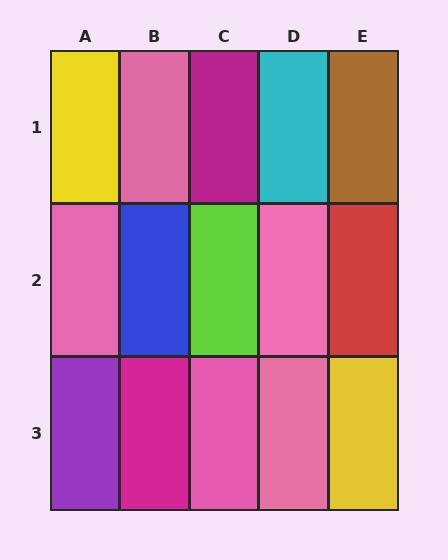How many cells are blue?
1 cell is blue.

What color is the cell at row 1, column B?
Pink.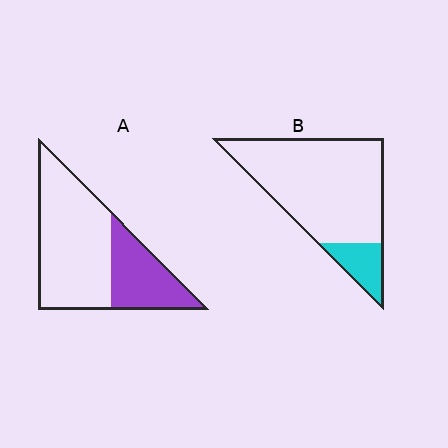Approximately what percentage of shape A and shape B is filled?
A is approximately 35% and B is approximately 15%.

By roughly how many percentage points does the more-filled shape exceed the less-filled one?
By roughly 20 percentage points (A over B).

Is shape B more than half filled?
No.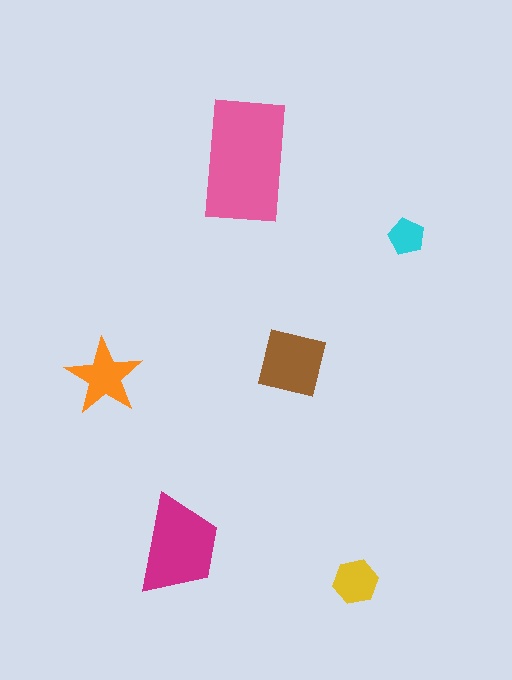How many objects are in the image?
There are 6 objects in the image.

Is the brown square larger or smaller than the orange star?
Larger.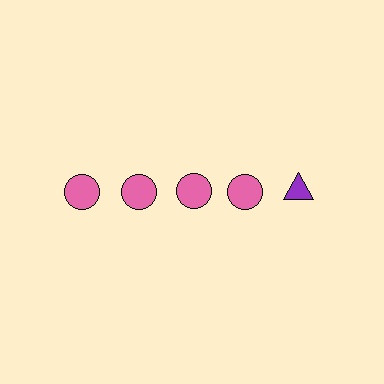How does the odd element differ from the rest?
It differs in both color (purple instead of pink) and shape (triangle instead of circle).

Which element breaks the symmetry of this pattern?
The purple triangle in the top row, rightmost column breaks the symmetry. All other shapes are pink circles.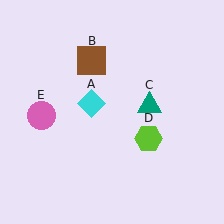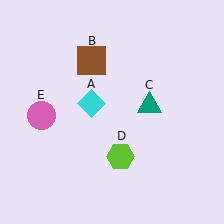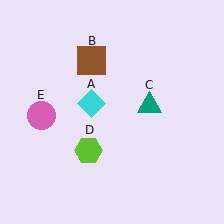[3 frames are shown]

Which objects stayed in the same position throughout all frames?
Cyan diamond (object A) and brown square (object B) and teal triangle (object C) and pink circle (object E) remained stationary.